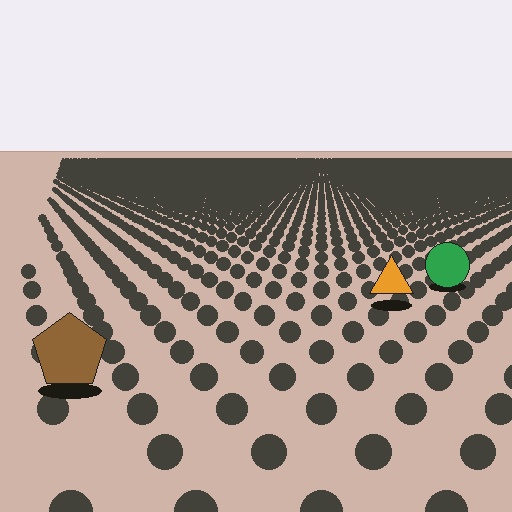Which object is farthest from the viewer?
The green circle is farthest from the viewer. It appears smaller and the ground texture around it is denser.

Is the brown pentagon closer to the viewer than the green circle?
Yes. The brown pentagon is closer — you can tell from the texture gradient: the ground texture is coarser near it.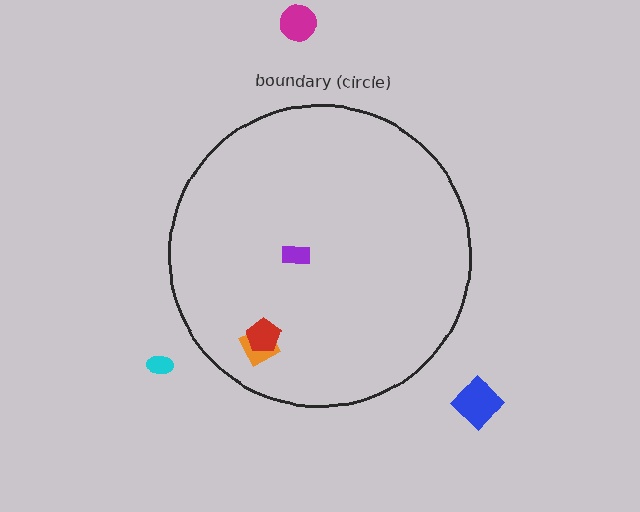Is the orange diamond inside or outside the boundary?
Inside.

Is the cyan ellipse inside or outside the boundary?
Outside.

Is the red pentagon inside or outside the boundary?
Inside.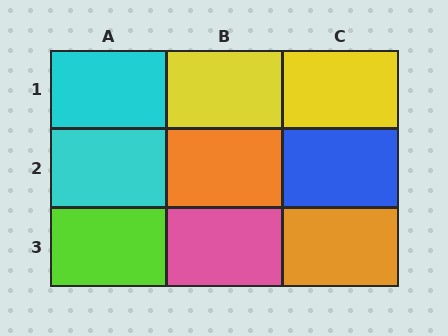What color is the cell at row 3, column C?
Orange.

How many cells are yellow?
2 cells are yellow.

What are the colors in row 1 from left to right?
Cyan, yellow, yellow.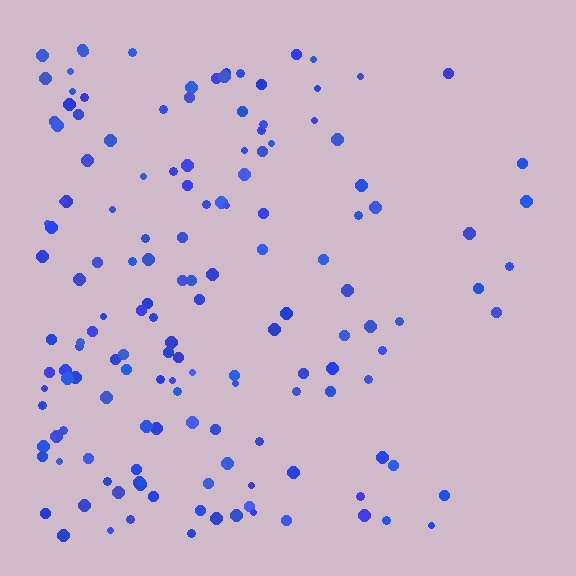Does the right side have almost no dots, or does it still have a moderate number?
Still a moderate number, just noticeably fewer than the left.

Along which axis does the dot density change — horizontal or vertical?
Horizontal.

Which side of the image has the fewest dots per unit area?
The right.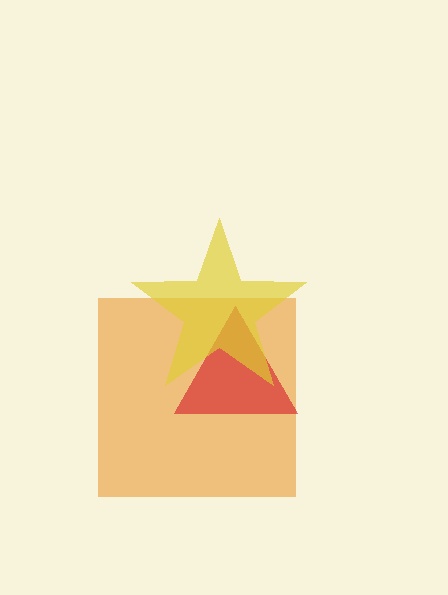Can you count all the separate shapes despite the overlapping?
Yes, there are 3 separate shapes.